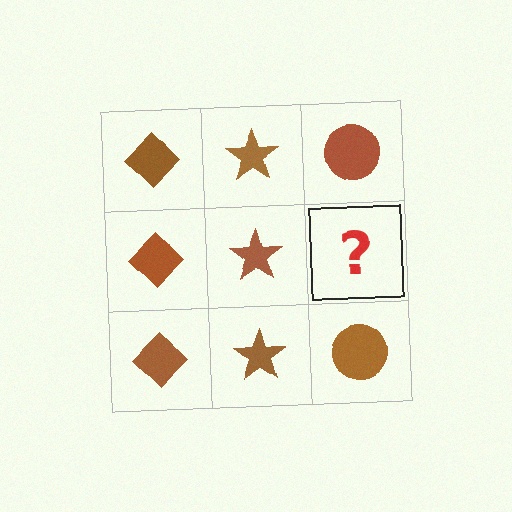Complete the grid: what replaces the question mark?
The question mark should be replaced with a brown circle.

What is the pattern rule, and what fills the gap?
The rule is that each column has a consistent shape. The gap should be filled with a brown circle.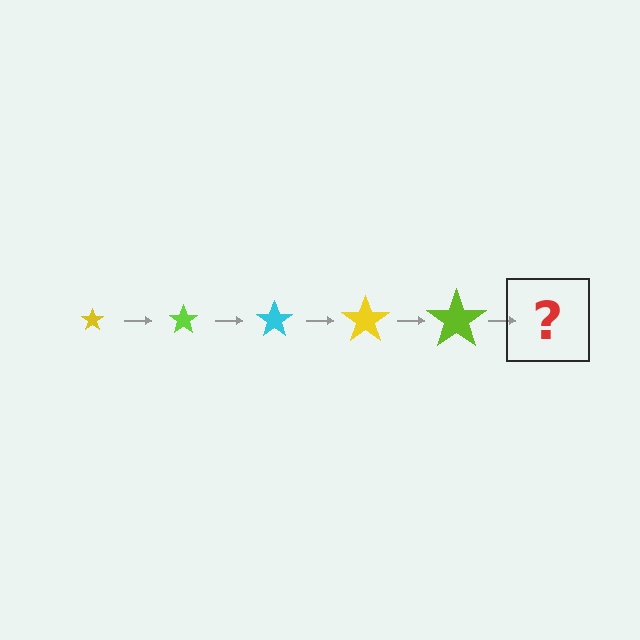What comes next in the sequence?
The next element should be a cyan star, larger than the previous one.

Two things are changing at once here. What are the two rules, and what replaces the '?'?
The two rules are that the star grows larger each step and the color cycles through yellow, lime, and cyan. The '?' should be a cyan star, larger than the previous one.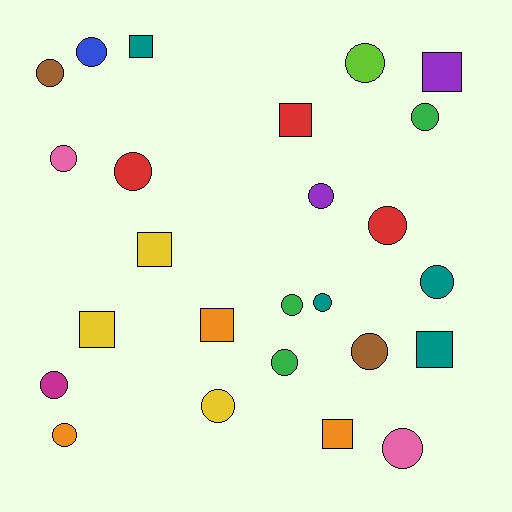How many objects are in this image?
There are 25 objects.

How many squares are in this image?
There are 8 squares.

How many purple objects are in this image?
There are 2 purple objects.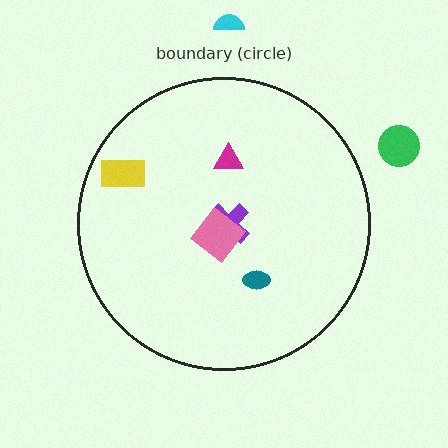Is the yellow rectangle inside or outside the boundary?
Inside.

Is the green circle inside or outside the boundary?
Outside.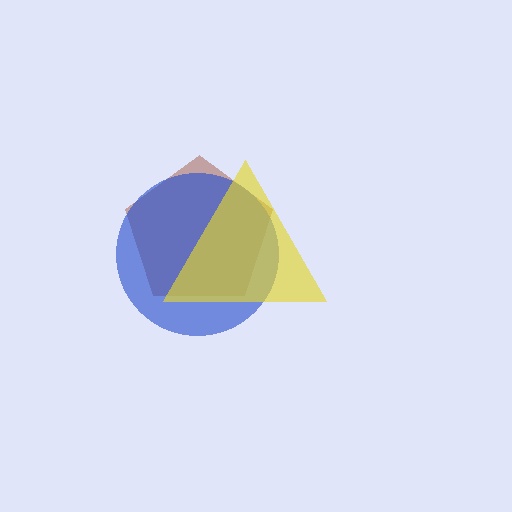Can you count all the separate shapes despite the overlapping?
Yes, there are 3 separate shapes.